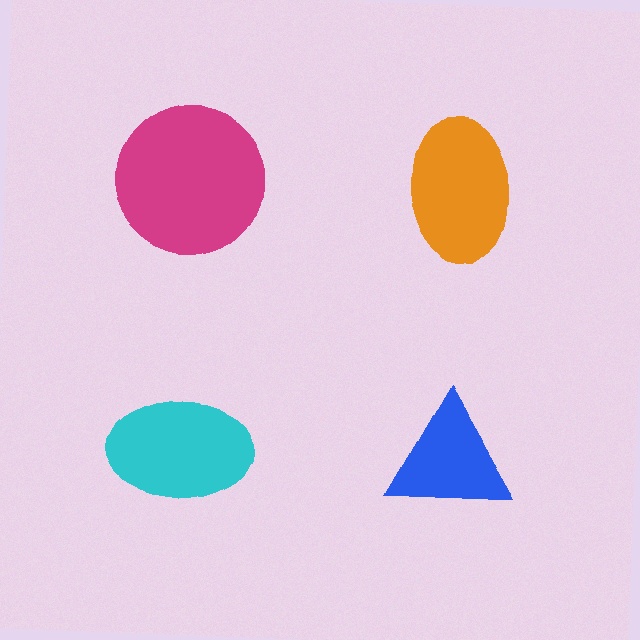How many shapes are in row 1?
2 shapes.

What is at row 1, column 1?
A magenta circle.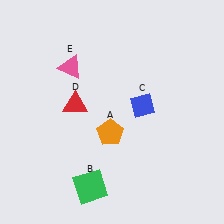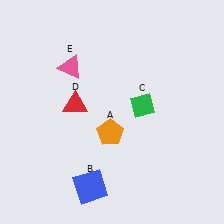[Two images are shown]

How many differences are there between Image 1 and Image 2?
There are 2 differences between the two images.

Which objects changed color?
B changed from green to blue. C changed from blue to green.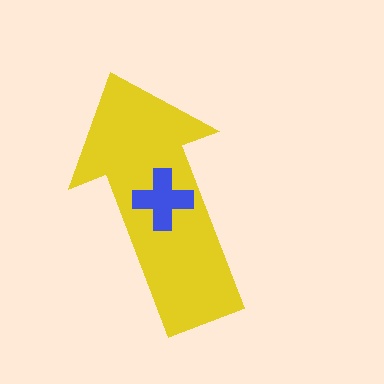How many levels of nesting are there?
2.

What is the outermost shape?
The yellow arrow.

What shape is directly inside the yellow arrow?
The blue cross.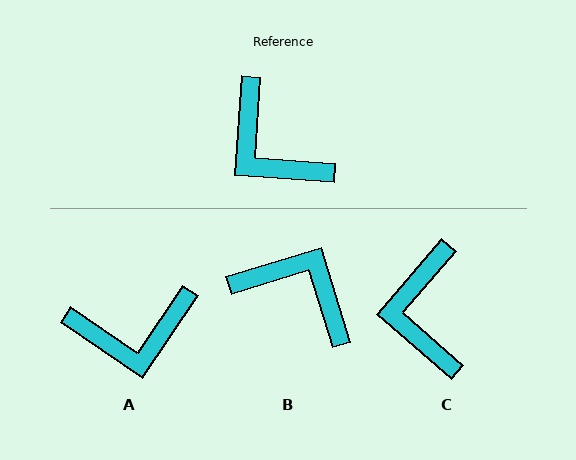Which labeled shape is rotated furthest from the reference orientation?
B, about 159 degrees away.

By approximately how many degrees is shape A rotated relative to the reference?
Approximately 60 degrees counter-clockwise.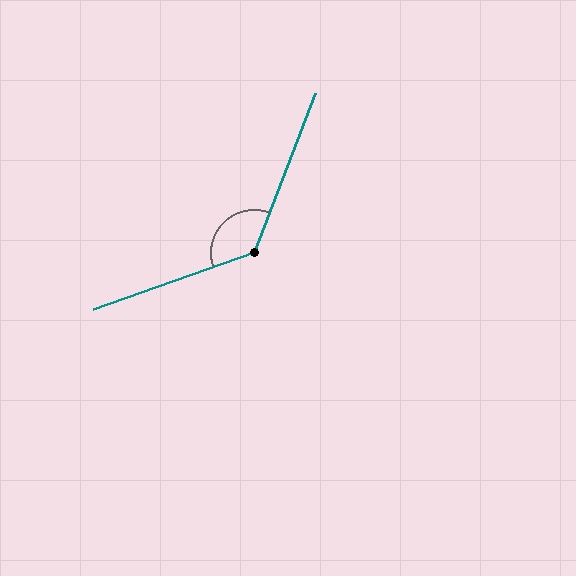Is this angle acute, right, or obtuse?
It is obtuse.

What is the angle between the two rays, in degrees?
Approximately 131 degrees.